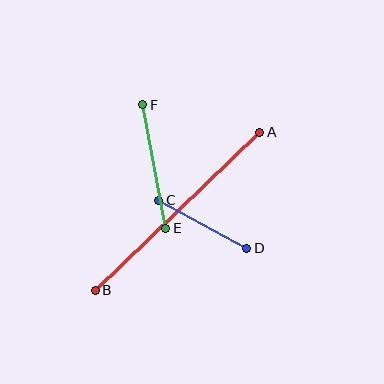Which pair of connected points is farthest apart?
Points A and B are farthest apart.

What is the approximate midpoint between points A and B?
The midpoint is at approximately (177, 211) pixels.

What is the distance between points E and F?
The distance is approximately 126 pixels.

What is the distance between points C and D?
The distance is approximately 101 pixels.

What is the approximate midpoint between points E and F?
The midpoint is at approximately (154, 167) pixels.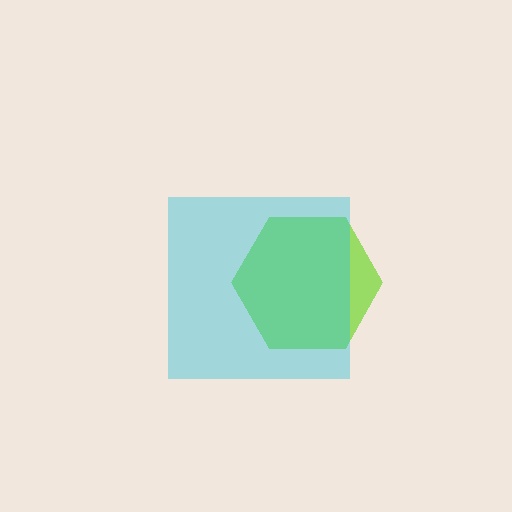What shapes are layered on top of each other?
The layered shapes are: a lime hexagon, a cyan square.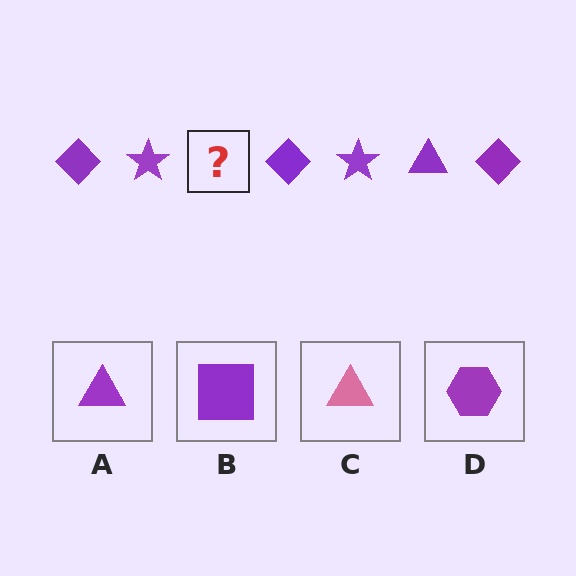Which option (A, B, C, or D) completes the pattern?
A.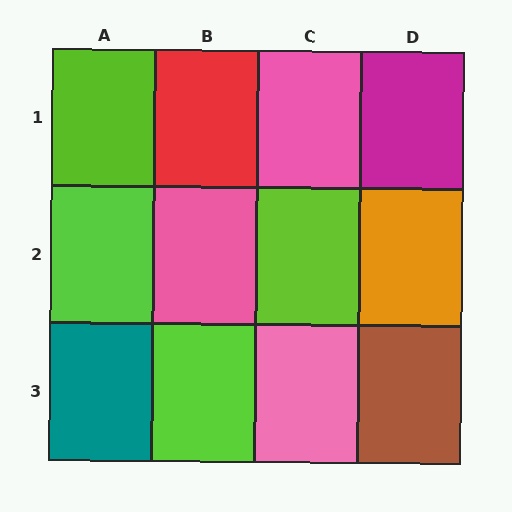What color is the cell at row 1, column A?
Lime.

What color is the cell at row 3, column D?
Brown.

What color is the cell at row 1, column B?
Red.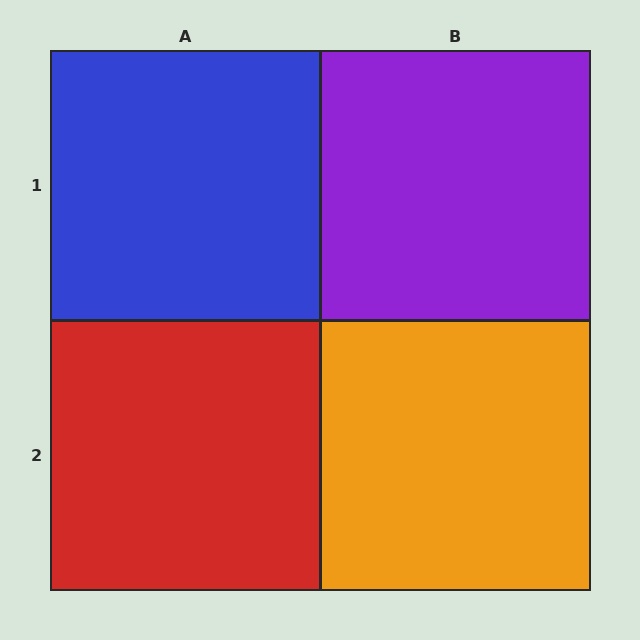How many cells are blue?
1 cell is blue.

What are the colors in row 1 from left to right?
Blue, purple.